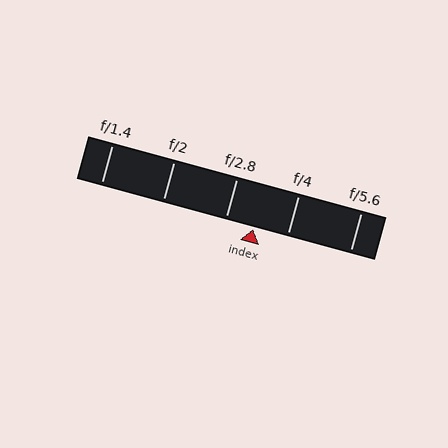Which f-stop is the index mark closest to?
The index mark is closest to f/2.8.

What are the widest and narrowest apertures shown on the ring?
The widest aperture shown is f/1.4 and the narrowest is f/5.6.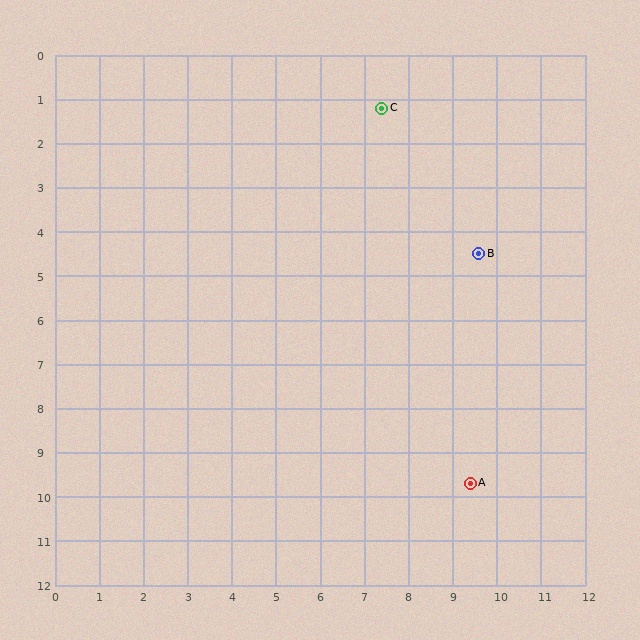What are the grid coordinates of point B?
Point B is at approximately (9.6, 4.5).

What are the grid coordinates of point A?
Point A is at approximately (9.4, 9.7).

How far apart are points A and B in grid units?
Points A and B are about 5.2 grid units apart.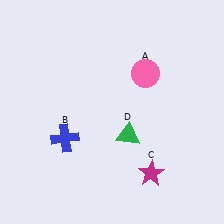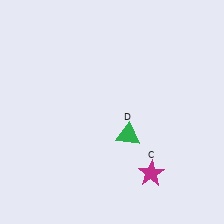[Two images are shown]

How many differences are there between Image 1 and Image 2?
There are 2 differences between the two images.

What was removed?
The blue cross (B), the pink circle (A) were removed in Image 2.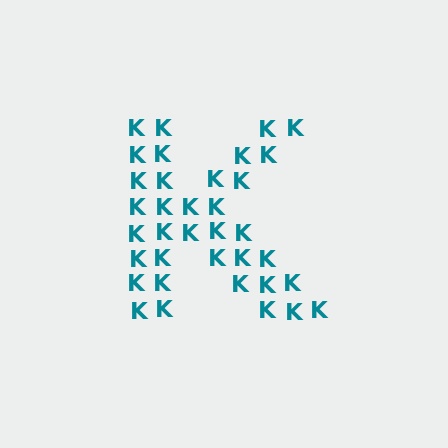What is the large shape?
The large shape is the letter K.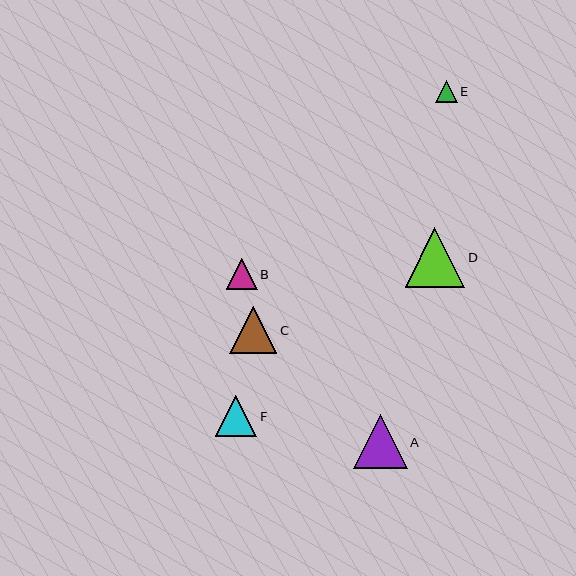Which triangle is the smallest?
Triangle E is the smallest with a size of approximately 22 pixels.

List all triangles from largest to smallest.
From largest to smallest: D, A, C, F, B, E.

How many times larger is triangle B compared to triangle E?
Triangle B is approximately 1.4 times the size of triangle E.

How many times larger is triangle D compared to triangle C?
Triangle D is approximately 1.3 times the size of triangle C.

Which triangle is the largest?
Triangle D is the largest with a size of approximately 60 pixels.